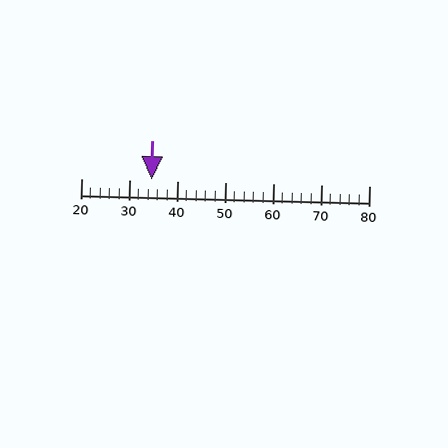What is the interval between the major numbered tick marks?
The major tick marks are spaced 10 units apart.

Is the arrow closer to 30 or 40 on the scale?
The arrow is closer to 30.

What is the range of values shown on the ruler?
The ruler shows values from 20 to 80.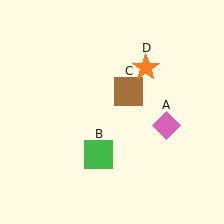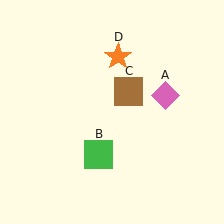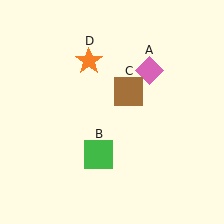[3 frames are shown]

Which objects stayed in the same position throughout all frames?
Green square (object B) and brown square (object C) remained stationary.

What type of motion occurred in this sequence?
The pink diamond (object A), orange star (object D) rotated counterclockwise around the center of the scene.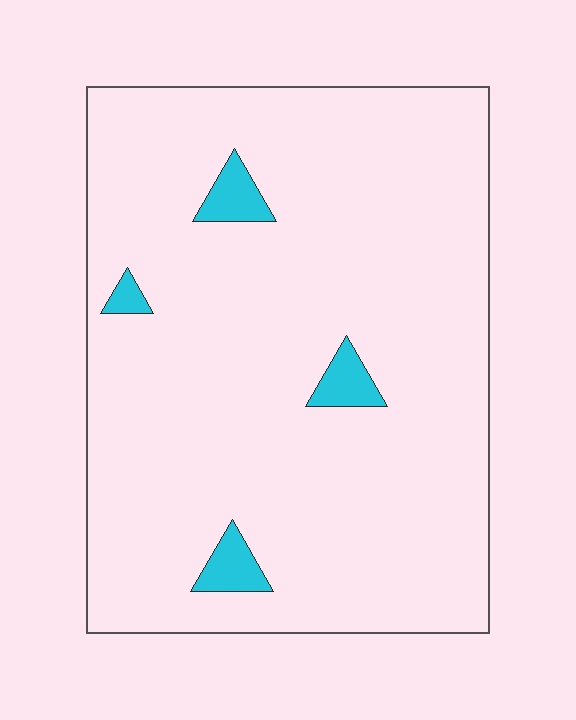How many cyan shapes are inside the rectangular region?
4.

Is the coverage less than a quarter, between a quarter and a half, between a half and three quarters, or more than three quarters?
Less than a quarter.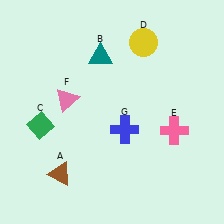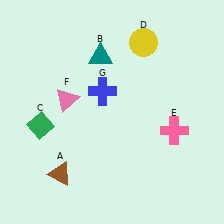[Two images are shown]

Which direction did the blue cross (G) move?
The blue cross (G) moved up.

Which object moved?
The blue cross (G) moved up.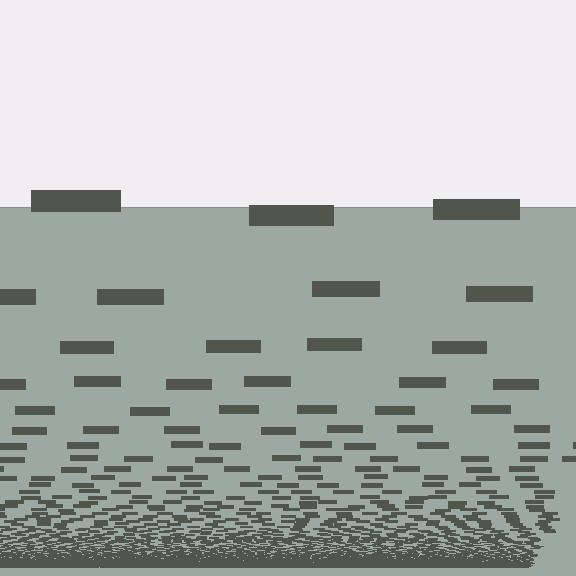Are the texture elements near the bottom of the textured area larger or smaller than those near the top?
Smaller. The gradient is inverted — elements near the bottom are smaller and denser.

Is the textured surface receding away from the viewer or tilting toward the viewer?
The surface appears to tilt toward the viewer. Texture elements get larger and sparser toward the top.